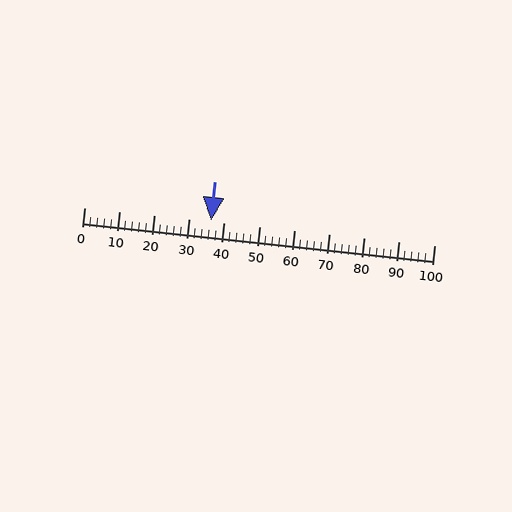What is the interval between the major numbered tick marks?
The major tick marks are spaced 10 units apart.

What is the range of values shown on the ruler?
The ruler shows values from 0 to 100.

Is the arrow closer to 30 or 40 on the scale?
The arrow is closer to 40.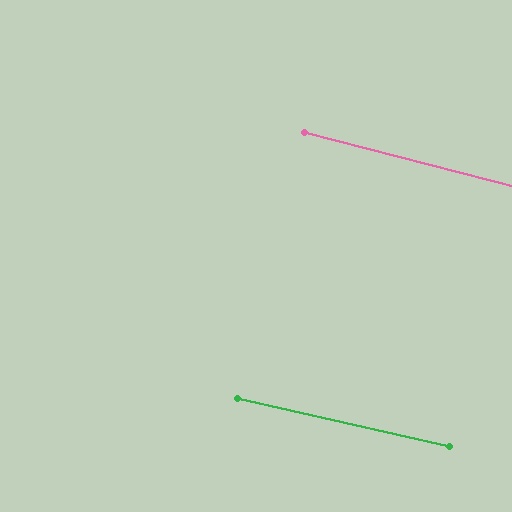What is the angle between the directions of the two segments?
Approximately 2 degrees.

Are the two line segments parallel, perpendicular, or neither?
Parallel — their directions differ by only 1.8°.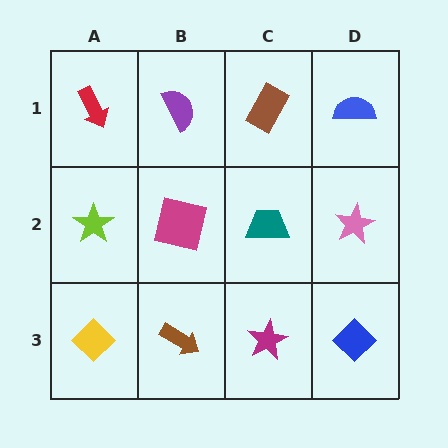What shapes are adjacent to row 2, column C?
A brown rectangle (row 1, column C), a magenta star (row 3, column C), a magenta square (row 2, column B), a pink star (row 2, column D).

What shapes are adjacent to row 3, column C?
A teal trapezoid (row 2, column C), a brown arrow (row 3, column B), a blue diamond (row 3, column D).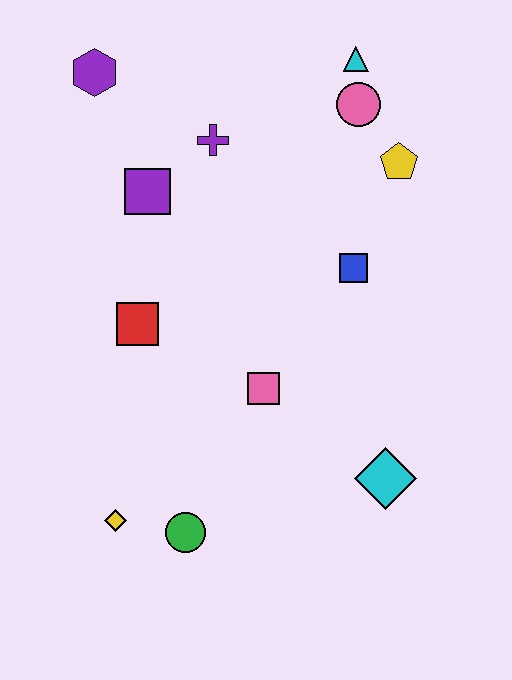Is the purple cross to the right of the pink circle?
No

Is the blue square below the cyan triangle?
Yes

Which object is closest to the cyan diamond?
The pink square is closest to the cyan diamond.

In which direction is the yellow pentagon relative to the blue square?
The yellow pentagon is above the blue square.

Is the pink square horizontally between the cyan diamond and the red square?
Yes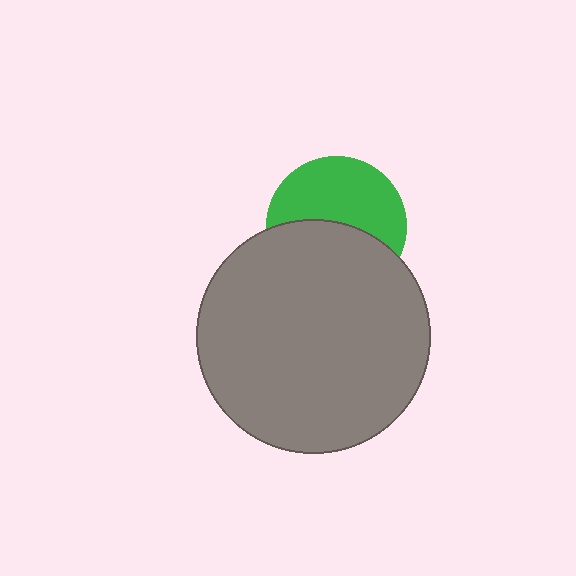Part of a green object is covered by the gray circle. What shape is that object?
It is a circle.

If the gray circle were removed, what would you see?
You would see the complete green circle.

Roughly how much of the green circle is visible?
About half of it is visible (roughly 52%).